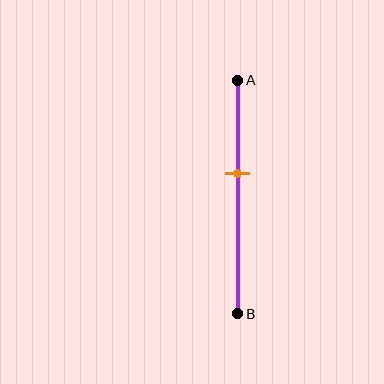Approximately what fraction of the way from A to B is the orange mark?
The orange mark is approximately 40% of the way from A to B.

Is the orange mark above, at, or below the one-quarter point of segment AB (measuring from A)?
The orange mark is below the one-quarter point of segment AB.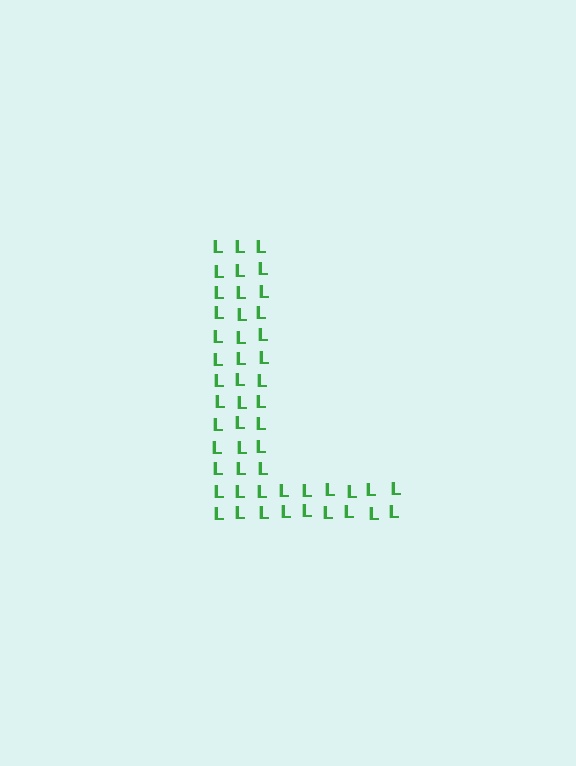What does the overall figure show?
The overall figure shows the letter L.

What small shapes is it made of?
It is made of small letter L's.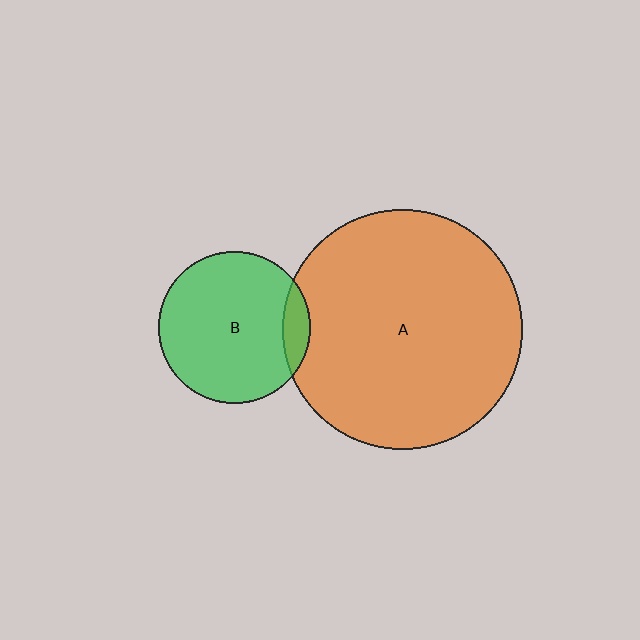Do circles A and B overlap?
Yes.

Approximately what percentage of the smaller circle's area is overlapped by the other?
Approximately 10%.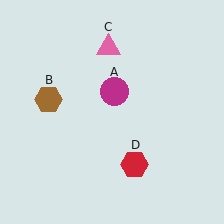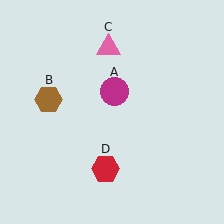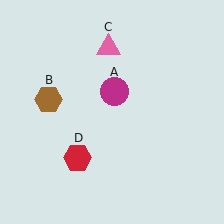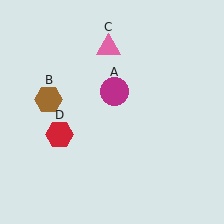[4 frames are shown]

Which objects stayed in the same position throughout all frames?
Magenta circle (object A) and brown hexagon (object B) and pink triangle (object C) remained stationary.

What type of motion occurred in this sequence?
The red hexagon (object D) rotated clockwise around the center of the scene.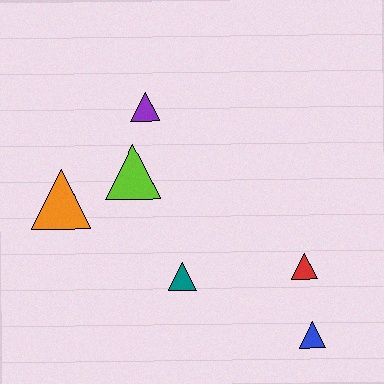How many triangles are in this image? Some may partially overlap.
There are 6 triangles.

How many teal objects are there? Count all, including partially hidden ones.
There is 1 teal object.